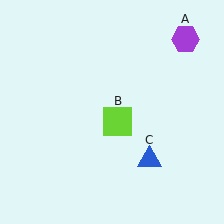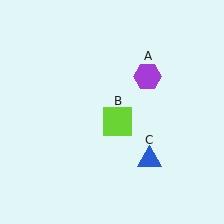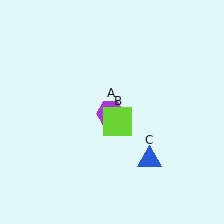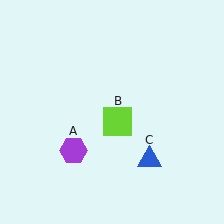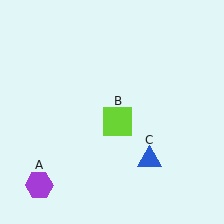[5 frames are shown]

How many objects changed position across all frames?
1 object changed position: purple hexagon (object A).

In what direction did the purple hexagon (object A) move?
The purple hexagon (object A) moved down and to the left.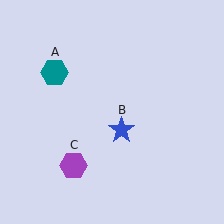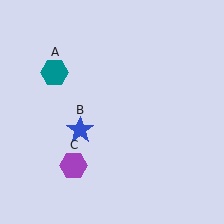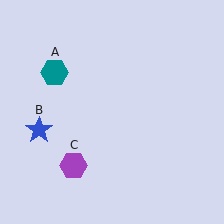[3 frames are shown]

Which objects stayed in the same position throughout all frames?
Teal hexagon (object A) and purple hexagon (object C) remained stationary.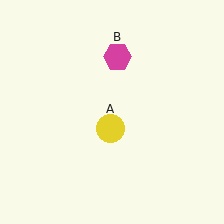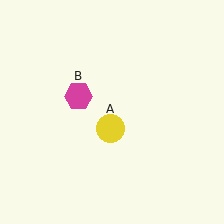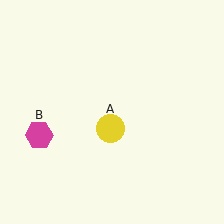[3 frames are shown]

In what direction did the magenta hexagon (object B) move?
The magenta hexagon (object B) moved down and to the left.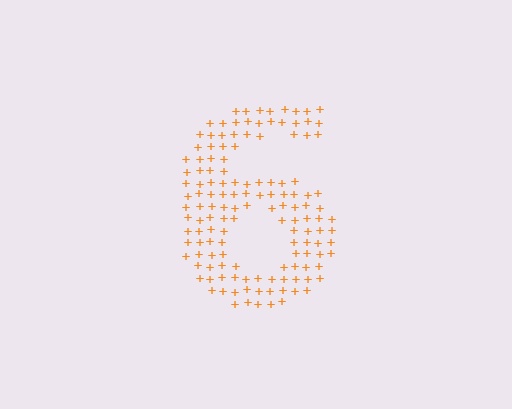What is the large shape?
The large shape is the digit 6.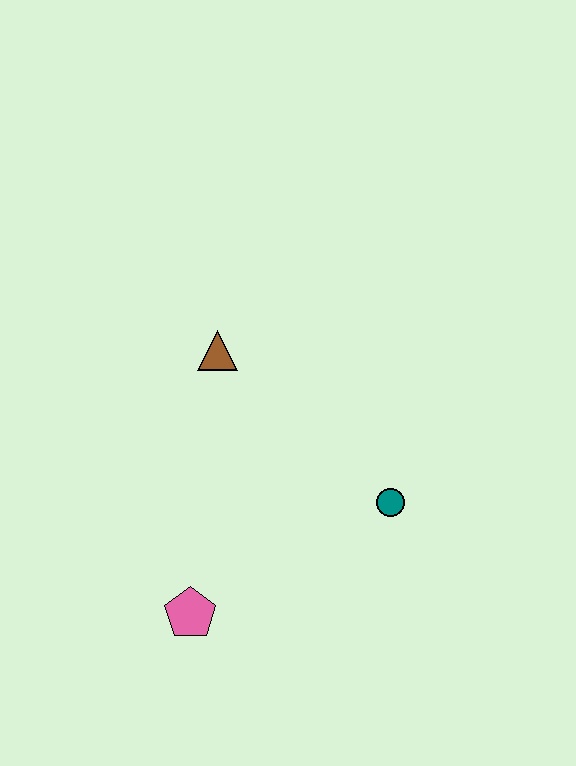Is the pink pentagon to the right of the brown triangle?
No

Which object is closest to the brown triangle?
The teal circle is closest to the brown triangle.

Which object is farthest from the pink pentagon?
The brown triangle is farthest from the pink pentagon.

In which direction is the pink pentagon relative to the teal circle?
The pink pentagon is to the left of the teal circle.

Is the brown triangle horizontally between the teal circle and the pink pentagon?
Yes